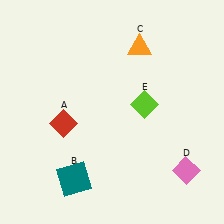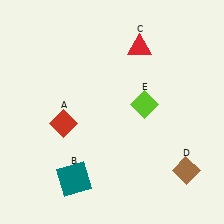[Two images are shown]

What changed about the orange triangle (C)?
In Image 1, C is orange. In Image 2, it changed to red.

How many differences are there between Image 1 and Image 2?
There are 2 differences between the two images.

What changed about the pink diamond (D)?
In Image 1, D is pink. In Image 2, it changed to brown.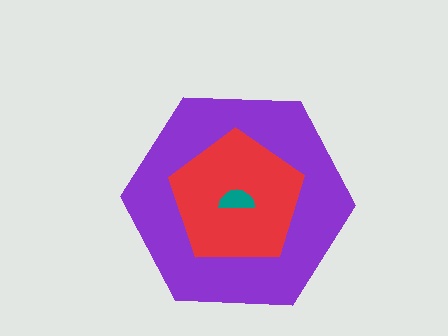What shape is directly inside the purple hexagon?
The red pentagon.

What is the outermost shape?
The purple hexagon.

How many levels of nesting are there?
3.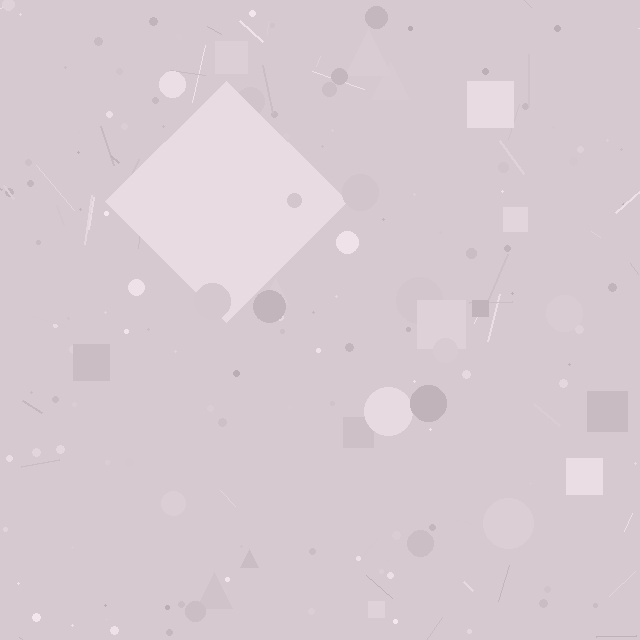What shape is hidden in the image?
A diamond is hidden in the image.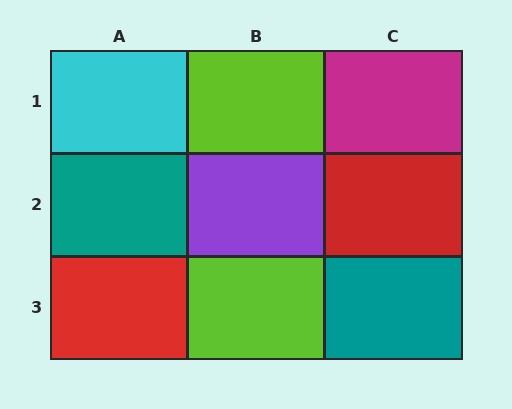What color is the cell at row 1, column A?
Cyan.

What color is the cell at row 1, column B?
Lime.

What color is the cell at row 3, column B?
Lime.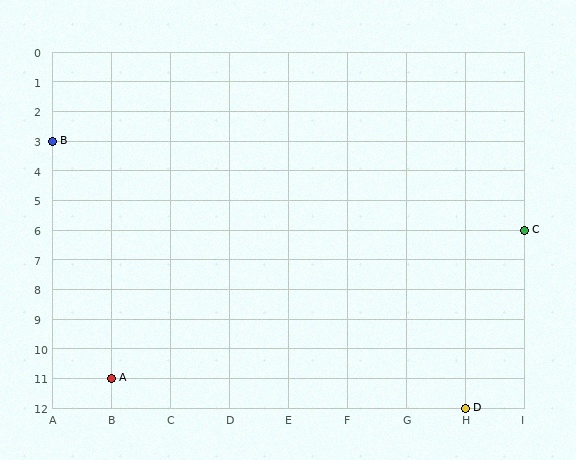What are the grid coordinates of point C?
Point C is at grid coordinates (I, 6).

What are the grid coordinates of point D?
Point D is at grid coordinates (H, 12).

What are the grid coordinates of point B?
Point B is at grid coordinates (A, 3).